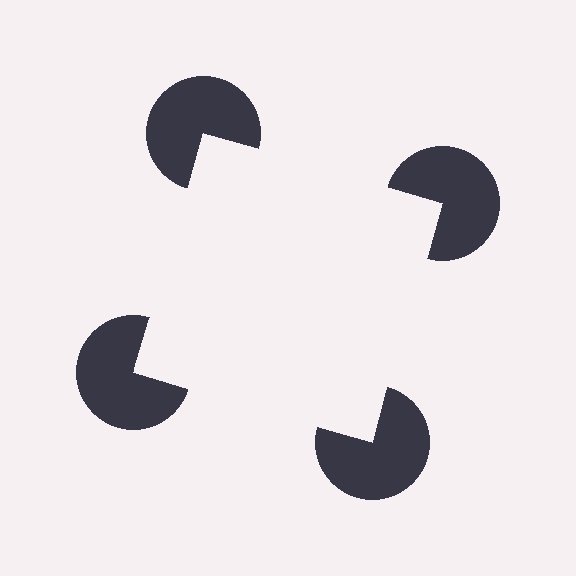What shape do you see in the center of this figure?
An illusory square — its edges are inferred from the aligned wedge cuts in the pac-man discs, not physically drawn.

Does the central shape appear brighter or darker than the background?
It typically appears slightly brighter than the background, even though no actual brightness change is drawn.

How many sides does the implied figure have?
4 sides.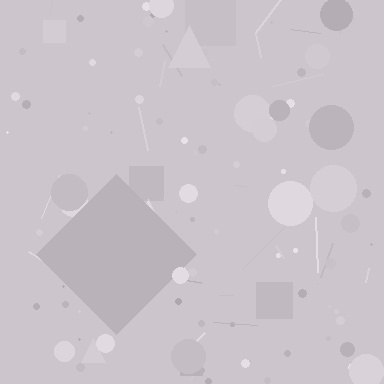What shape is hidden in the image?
A diamond is hidden in the image.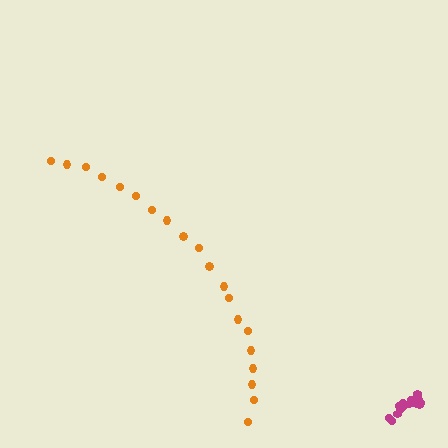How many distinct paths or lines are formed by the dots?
There are 2 distinct paths.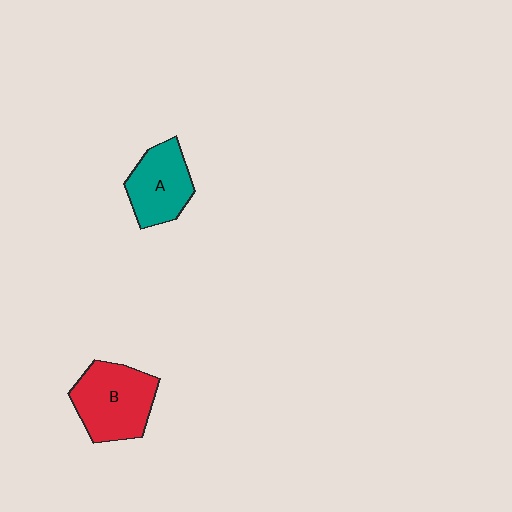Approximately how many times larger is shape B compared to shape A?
Approximately 1.3 times.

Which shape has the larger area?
Shape B (red).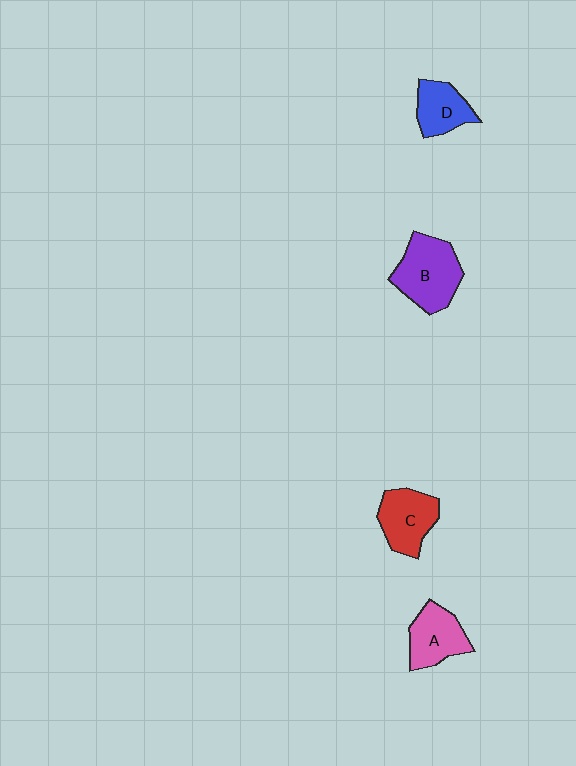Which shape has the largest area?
Shape B (purple).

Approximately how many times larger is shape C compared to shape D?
Approximately 1.2 times.